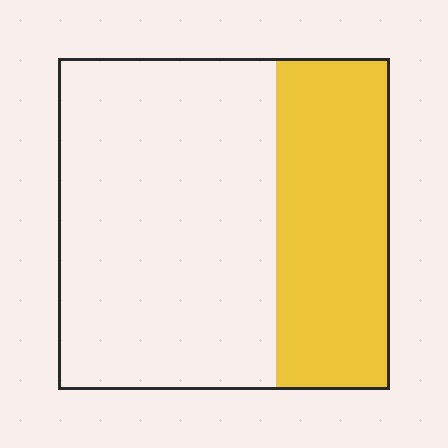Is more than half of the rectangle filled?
No.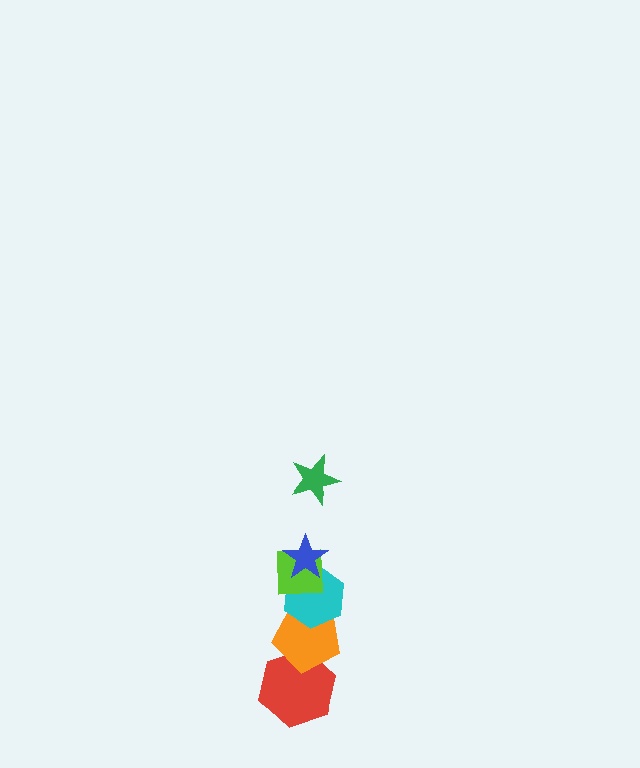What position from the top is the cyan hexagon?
The cyan hexagon is 4th from the top.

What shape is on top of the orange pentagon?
The cyan hexagon is on top of the orange pentagon.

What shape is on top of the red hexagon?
The orange pentagon is on top of the red hexagon.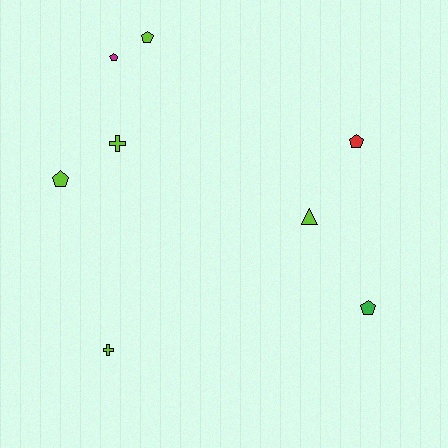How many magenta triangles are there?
There are no magenta triangles.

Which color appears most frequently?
Lime, with 5 objects.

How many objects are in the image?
There are 8 objects.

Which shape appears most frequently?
Pentagon, with 5 objects.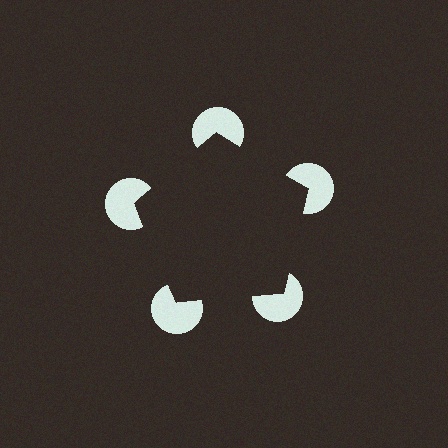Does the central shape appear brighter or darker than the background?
It typically appears slightly darker than the background, even though no actual brightness change is drawn.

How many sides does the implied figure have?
5 sides.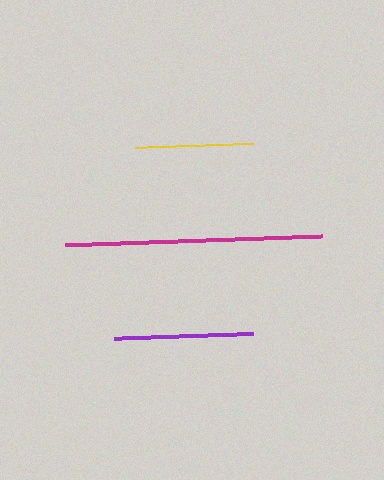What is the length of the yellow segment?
The yellow segment is approximately 118 pixels long.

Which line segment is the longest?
The magenta line is the longest at approximately 257 pixels.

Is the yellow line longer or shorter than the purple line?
The purple line is longer than the yellow line.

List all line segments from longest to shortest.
From longest to shortest: magenta, purple, yellow.